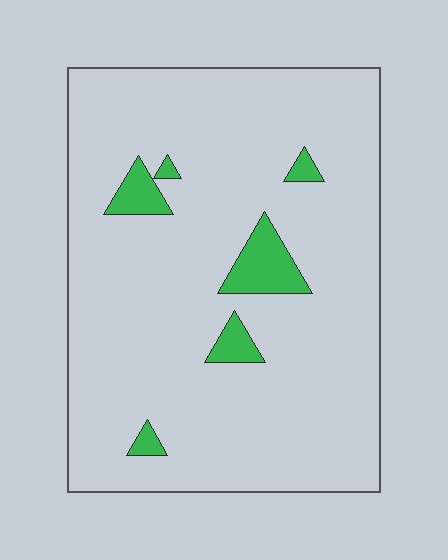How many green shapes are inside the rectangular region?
6.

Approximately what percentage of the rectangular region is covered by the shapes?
Approximately 5%.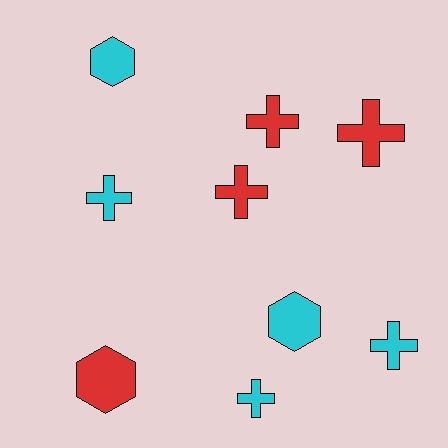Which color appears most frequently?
Cyan, with 5 objects.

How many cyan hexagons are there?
There are 2 cyan hexagons.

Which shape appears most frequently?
Cross, with 6 objects.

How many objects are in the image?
There are 9 objects.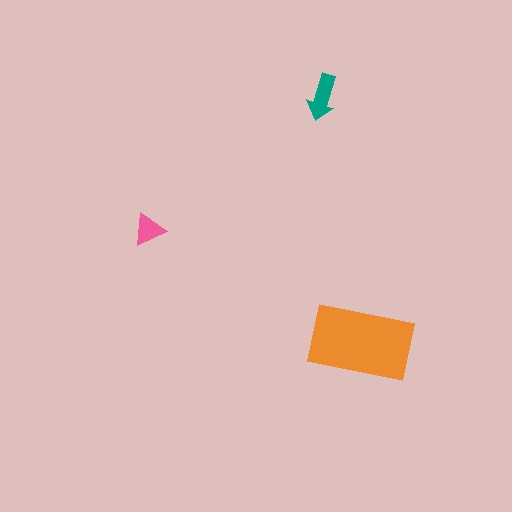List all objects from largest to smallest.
The orange rectangle, the teal arrow, the pink triangle.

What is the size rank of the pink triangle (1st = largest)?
3rd.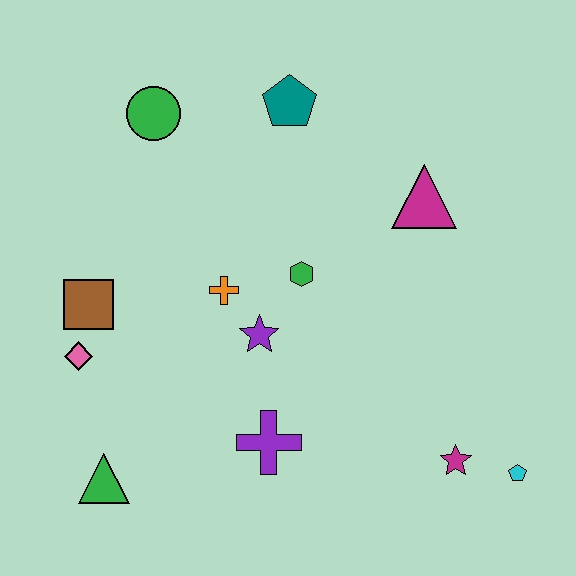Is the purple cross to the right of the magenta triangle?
No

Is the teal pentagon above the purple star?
Yes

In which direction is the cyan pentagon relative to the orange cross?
The cyan pentagon is to the right of the orange cross.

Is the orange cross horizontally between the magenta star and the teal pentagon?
No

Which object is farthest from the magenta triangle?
The green triangle is farthest from the magenta triangle.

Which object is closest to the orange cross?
The purple star is closest to the orange cross.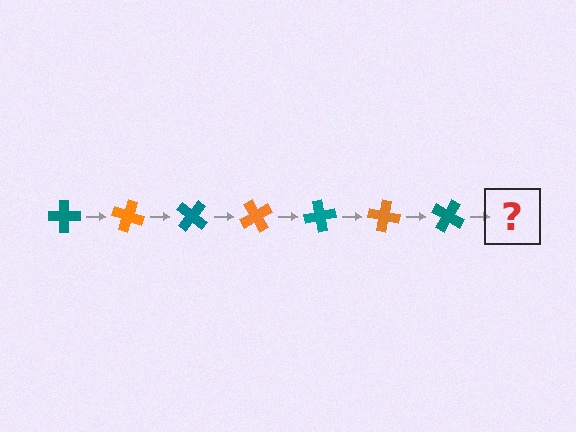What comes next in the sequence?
The next element should be an orange cross, rotated 140 degrees from the start.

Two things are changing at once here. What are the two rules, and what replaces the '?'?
The two rules are that it rotates 20 degrees each step and the color cycles through teal and orange. The '?' should be an orange cross, rotated 140 degrees from the start.